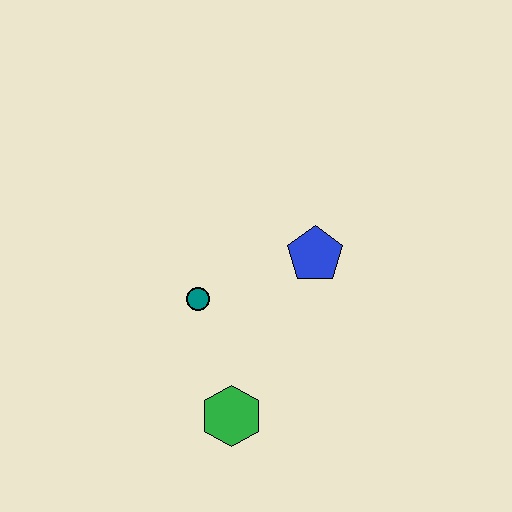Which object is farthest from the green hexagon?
The blue pentagon is farthest from the green hexagon.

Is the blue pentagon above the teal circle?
Yes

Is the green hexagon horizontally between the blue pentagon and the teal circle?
Yes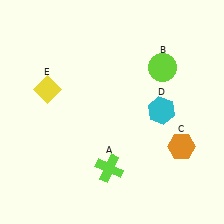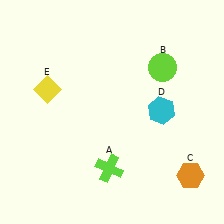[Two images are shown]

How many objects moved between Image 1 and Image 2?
1 object moved between the two images.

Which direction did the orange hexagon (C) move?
The orange hexagon (C) moved down.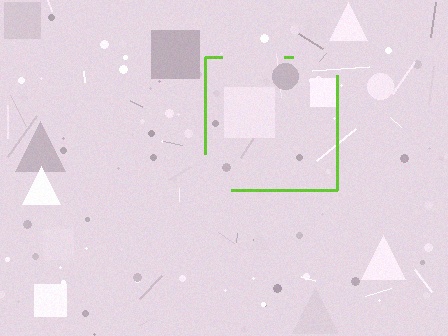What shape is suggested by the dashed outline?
The dashed outline suggests a square.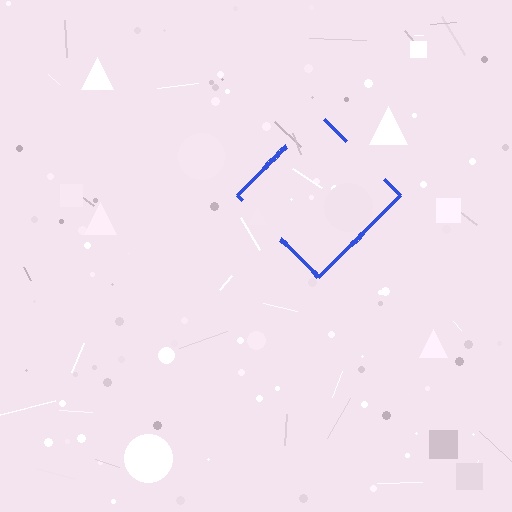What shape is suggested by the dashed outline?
The dashed outline suggests a diamond.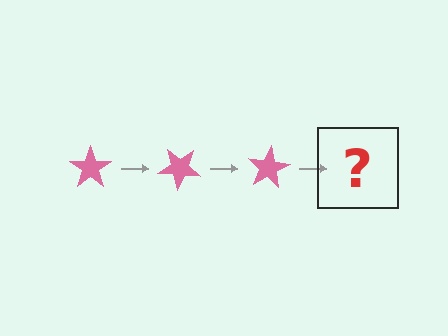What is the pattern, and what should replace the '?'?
The pattern is that the star rotates 40 degrees each step. The '?' should be a pink star rotated 120 degrees.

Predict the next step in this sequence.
The next step is a pink star rotated 120 degrees.